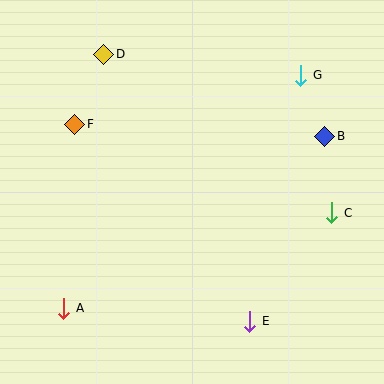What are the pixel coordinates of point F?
Point F is at (75, 124).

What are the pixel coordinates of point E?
Point E is at (250, 321).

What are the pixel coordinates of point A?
Point A is at (64, 308).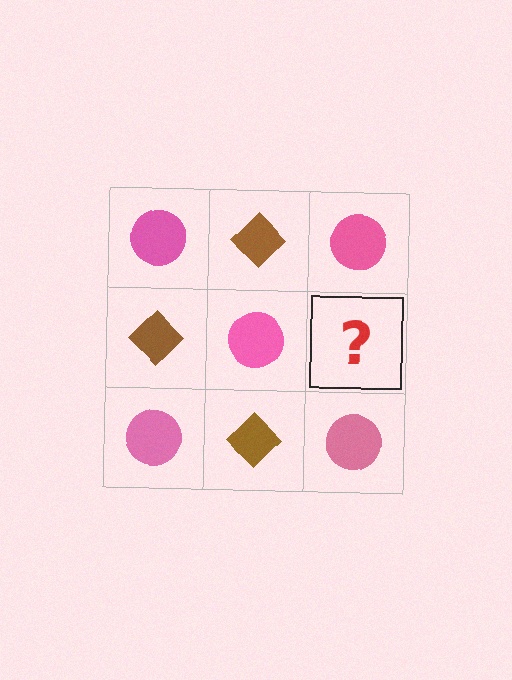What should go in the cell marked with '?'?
The missing cell should contain a brown diamond.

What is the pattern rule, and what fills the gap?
The rule is that it alternates pink circle and brown diamond in a checkerboard pattern. The gap should be filled with a brown diamond.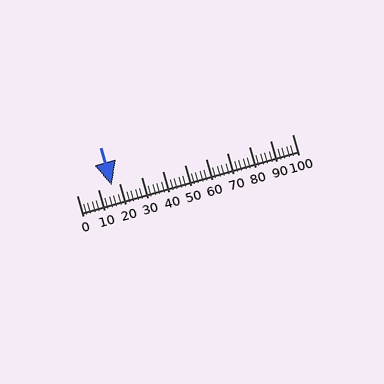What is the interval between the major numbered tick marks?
The major tick marks are spaced 10 units apart.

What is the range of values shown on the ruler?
The ruler shows values from 0 to 100.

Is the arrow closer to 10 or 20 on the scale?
The arrow is closer to 20.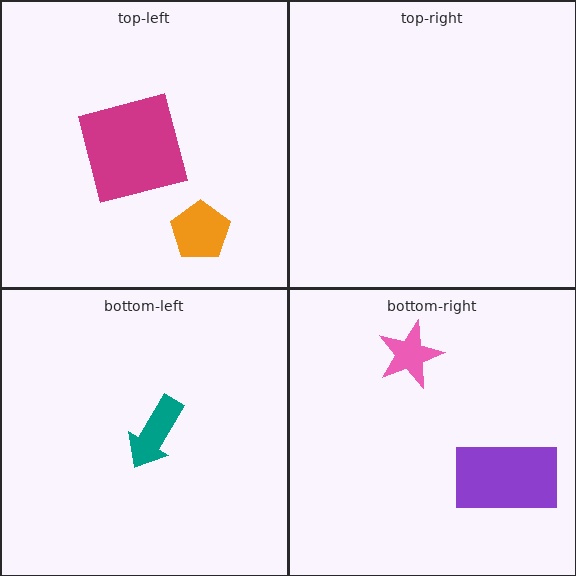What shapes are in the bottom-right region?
The pink star, the purple rectangle.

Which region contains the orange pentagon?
The top-left region.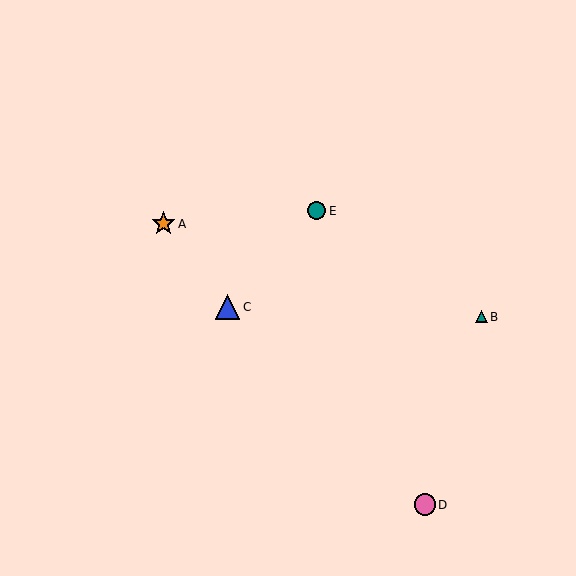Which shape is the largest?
The blue triangle (labeled C) is the largest.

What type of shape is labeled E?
Shape E is a teal circle.